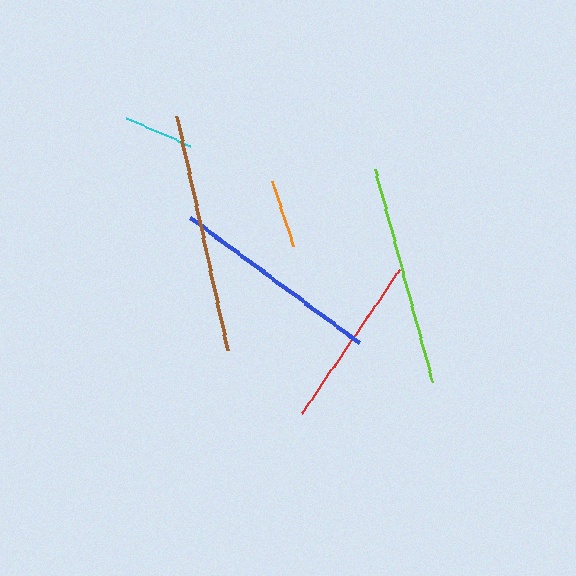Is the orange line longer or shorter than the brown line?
The brown line is longer than the orange line.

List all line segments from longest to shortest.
From longest to shortest: brown, lime, blue, red, cyan, orange.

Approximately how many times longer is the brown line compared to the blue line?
The brown line is approximately 1.1 times the length of the blue line.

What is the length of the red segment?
The red segment is approximately 174 pixels long.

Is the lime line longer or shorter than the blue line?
The lime line is longer than the blue line.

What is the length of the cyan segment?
The cyan segment is approximately 70 pixels long.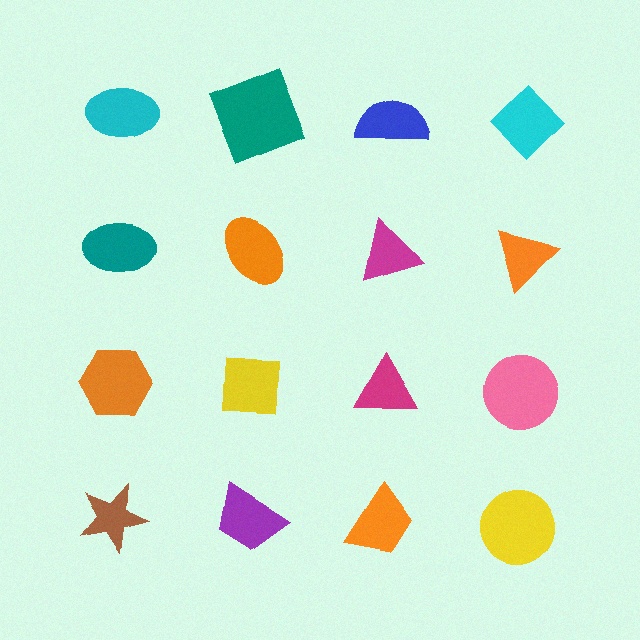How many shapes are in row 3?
4 shapes.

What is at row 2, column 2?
An orange ellipse.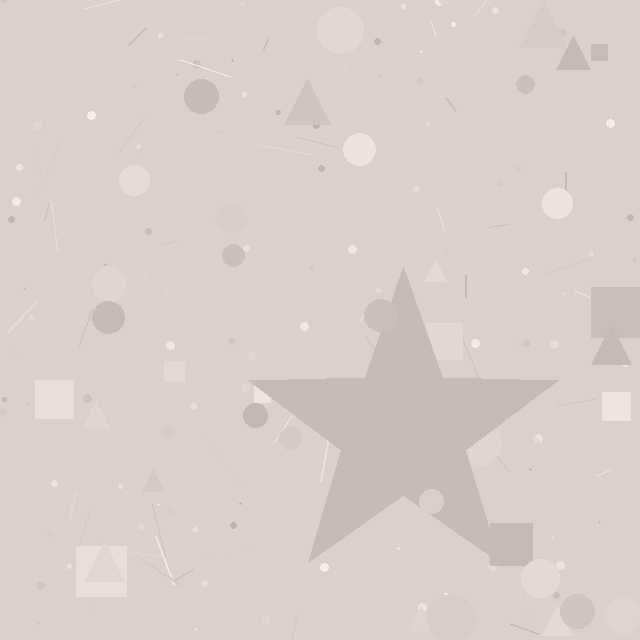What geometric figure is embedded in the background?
A star is embedded in the background.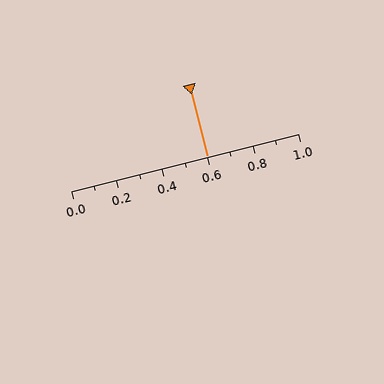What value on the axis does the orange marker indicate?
The marker indicates approximately 0.6.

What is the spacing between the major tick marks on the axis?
The major ticks are spaced 0.2 apart.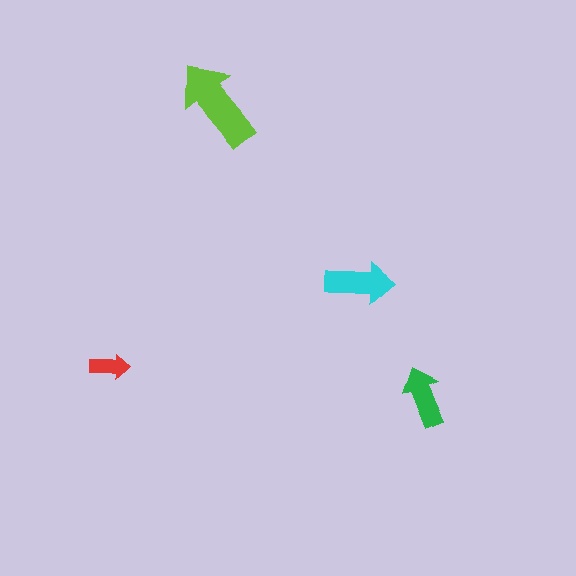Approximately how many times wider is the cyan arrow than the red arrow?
About 1.5 times wider.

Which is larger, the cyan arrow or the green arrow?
The cyan one.